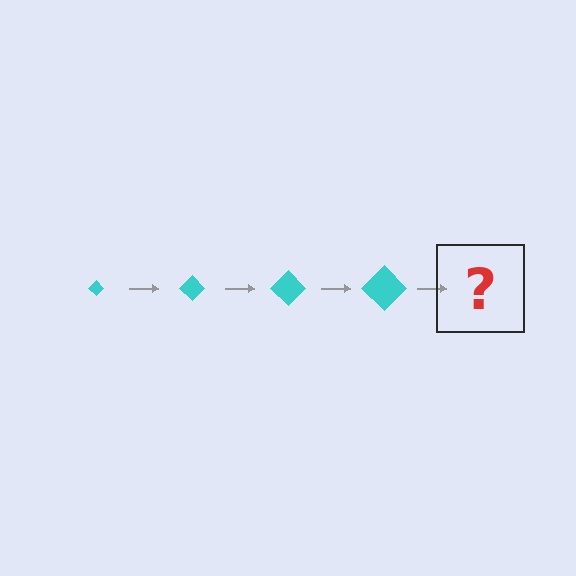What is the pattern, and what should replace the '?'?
The pattern is that the diamond gets progressively larger each step. The '?' should be a cyan diamond, larger than the previous one.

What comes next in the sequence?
The next element should be a cyan diamond, larger than the previous one.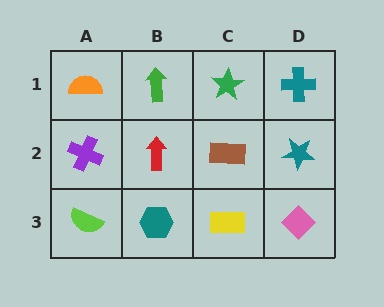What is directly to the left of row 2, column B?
A purple cross.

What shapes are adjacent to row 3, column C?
A brown rectangle (row 2, column C), a teal hexagon (row 3, column B), a pink diamond (row 3, column D).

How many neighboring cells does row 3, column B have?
3.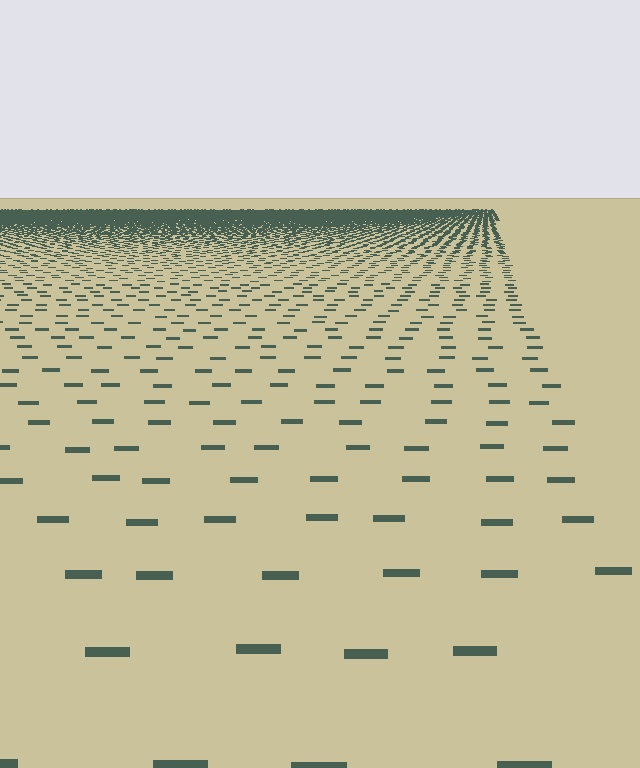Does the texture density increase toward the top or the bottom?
Density increases toward the top.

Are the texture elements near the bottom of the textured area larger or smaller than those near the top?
Larger. Near the bottom, elements are closer to the viewer and appear at a bigger on-screen size.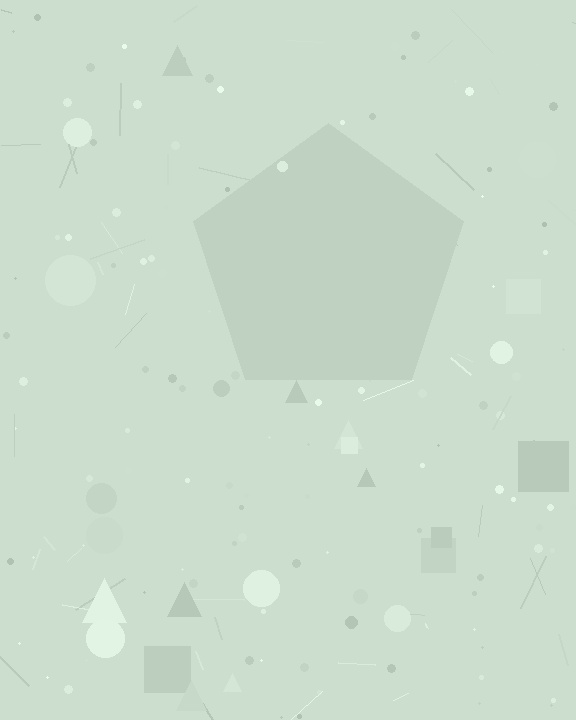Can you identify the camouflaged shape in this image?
The camouflaged shape is a pentagon.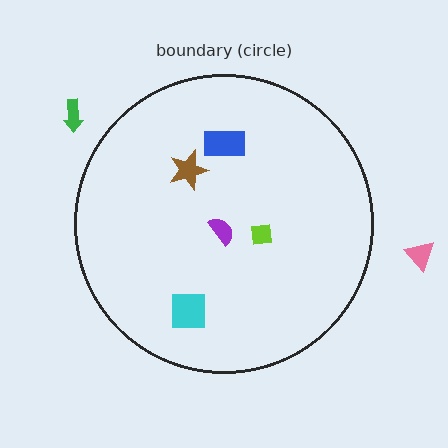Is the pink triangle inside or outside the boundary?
Outside.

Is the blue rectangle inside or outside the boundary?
Inside.